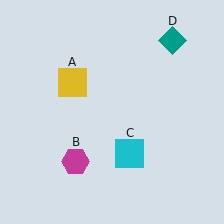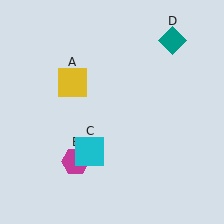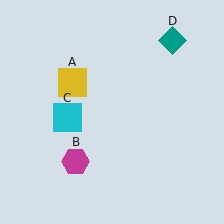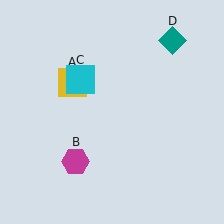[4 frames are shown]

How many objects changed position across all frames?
1 object changed position: cyan square (object C).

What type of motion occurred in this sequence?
The cyan square (object C) rotated clockwise around the center of the scene.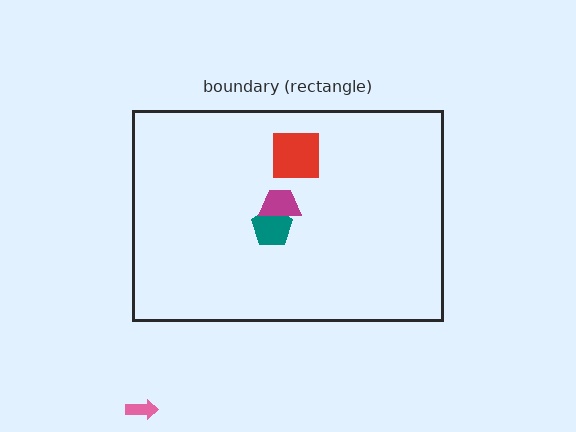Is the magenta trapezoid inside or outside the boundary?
Inside.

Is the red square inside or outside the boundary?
Inside.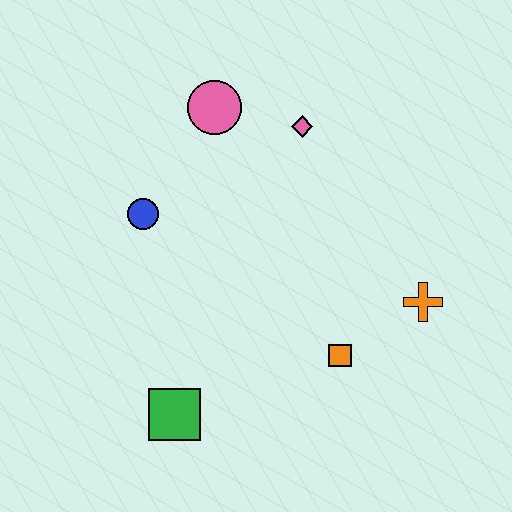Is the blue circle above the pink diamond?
No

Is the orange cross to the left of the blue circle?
No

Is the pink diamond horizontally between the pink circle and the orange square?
Yes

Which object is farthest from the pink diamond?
The green square is farthest from the pink diamond.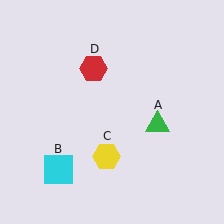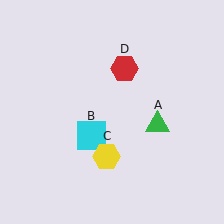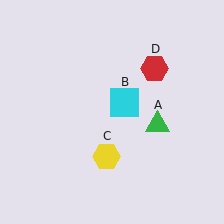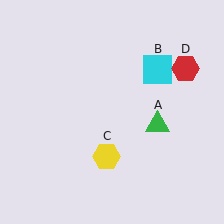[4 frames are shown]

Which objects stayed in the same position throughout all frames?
Green triangle (object A) and yellow hexagon (object C) remained stationary.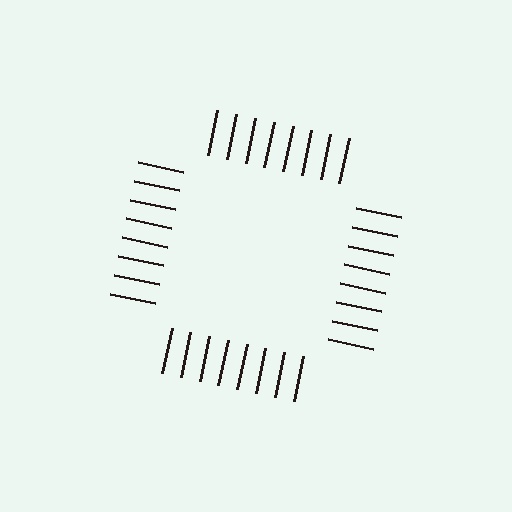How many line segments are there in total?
32 — 8 along each of the 4 edges.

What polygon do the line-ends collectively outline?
An illusory square — the line segments terminate on its edges but no continuous stroke is drawn.